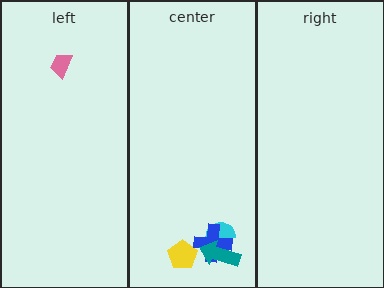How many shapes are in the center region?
4.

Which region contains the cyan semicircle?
The center region.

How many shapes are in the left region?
1.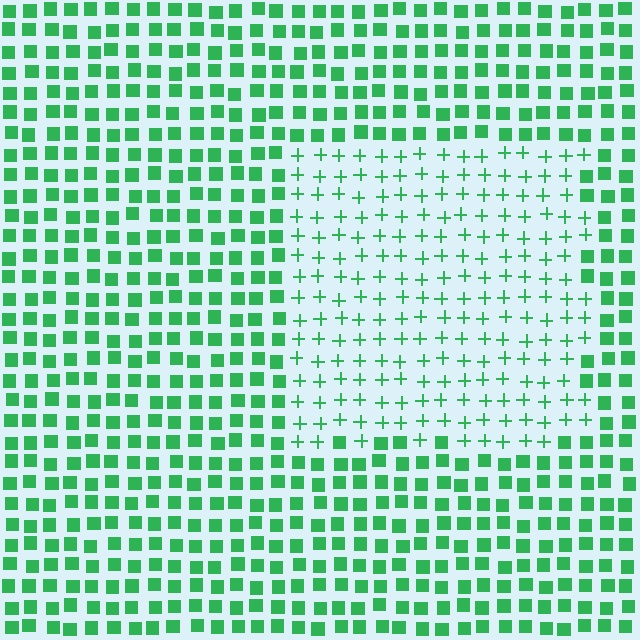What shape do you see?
I see a rectangle.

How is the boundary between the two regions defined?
The boundary is defined by a change in element shape: plus signs inside vs. squares outside. All elements share the same color and spacing.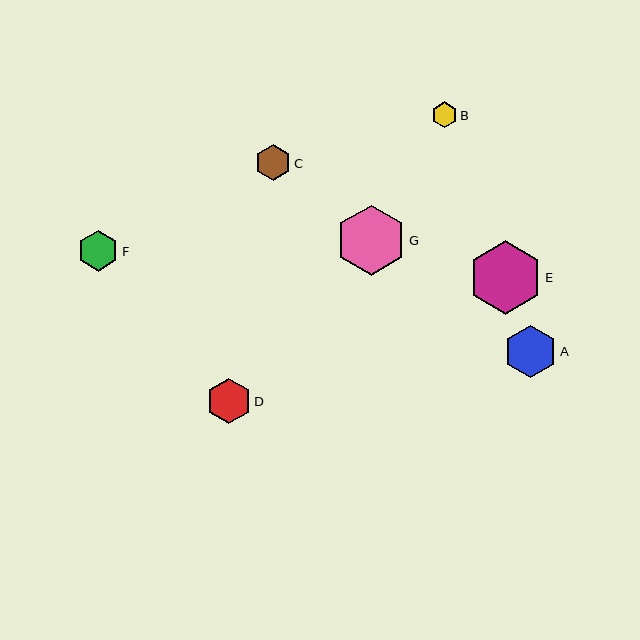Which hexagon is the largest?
Hexagon E is the largest with a size of approximately 74 pixels.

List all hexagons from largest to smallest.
From largest to smallest: E, G, A, D, F, C, B.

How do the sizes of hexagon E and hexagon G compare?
Hexagon E and hexagon G are approximately the same size.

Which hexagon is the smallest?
Hexagon B is the smallest with a size of approximately 26 pixels.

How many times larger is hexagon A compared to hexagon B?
Hexagon A is approximately 2.0 times the size of hexagon B.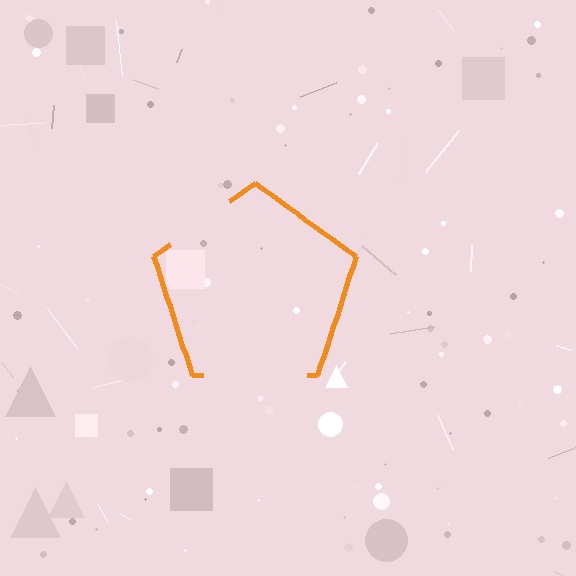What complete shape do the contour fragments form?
The contour fragments form a pentagon.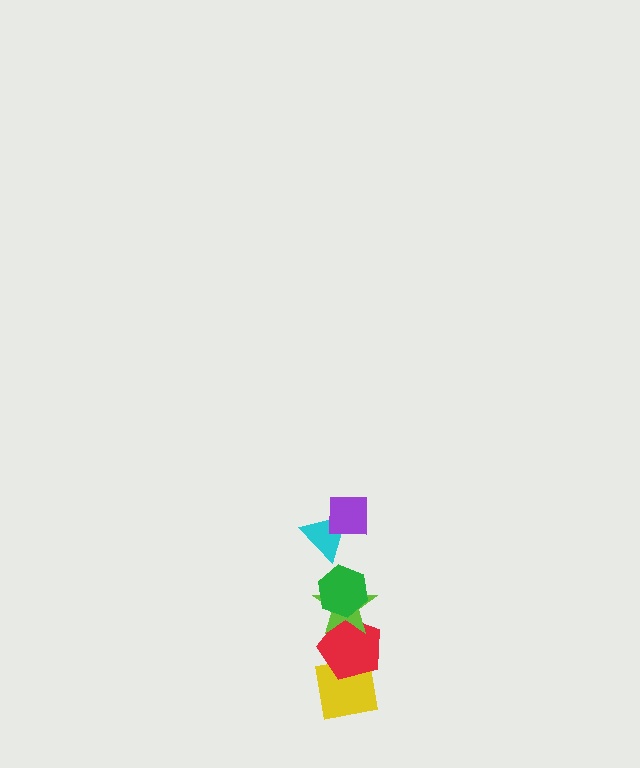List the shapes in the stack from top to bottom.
From top to bottom: the purple square, the cyan triangle, the green hexagon, the lime star, the red pentagon, the yellow square.